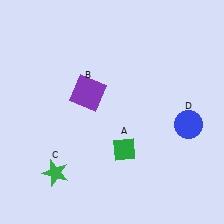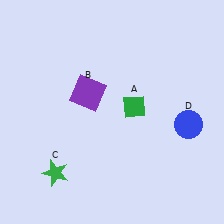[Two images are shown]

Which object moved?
The green diamond (A) moved up.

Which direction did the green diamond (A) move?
The green diamond (A) moved up.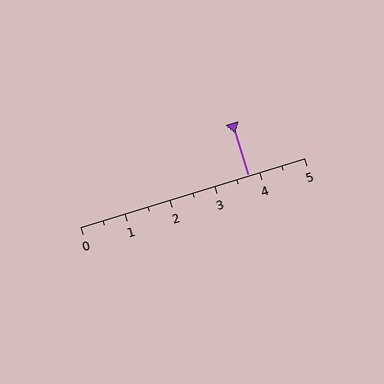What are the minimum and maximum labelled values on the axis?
The axis runs from 0 to 5.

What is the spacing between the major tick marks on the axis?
The major ticks are spaced 1 apart.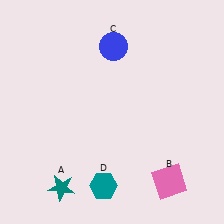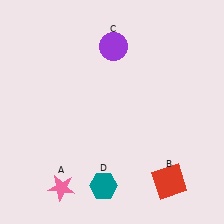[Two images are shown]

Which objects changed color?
A changed from teal to pink. B changed from pink to red. C changed from blue to purple.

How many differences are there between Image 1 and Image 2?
There are 3 differences between the two images.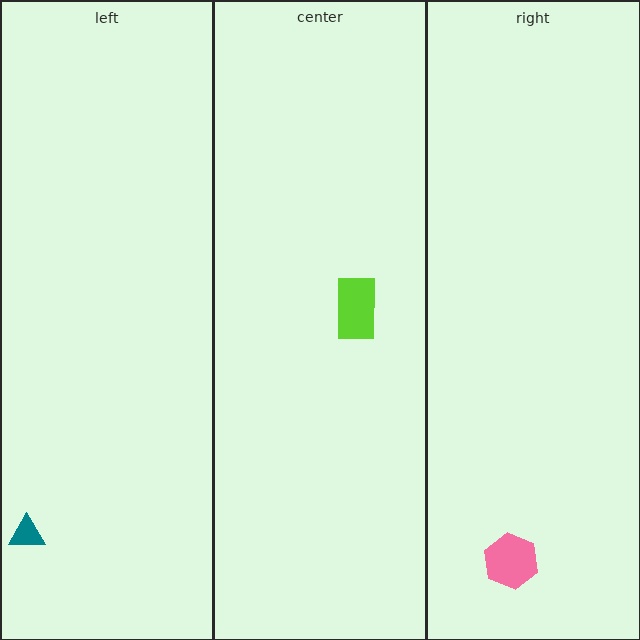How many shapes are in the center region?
1.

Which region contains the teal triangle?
The left region.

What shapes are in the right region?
The pink hexagon.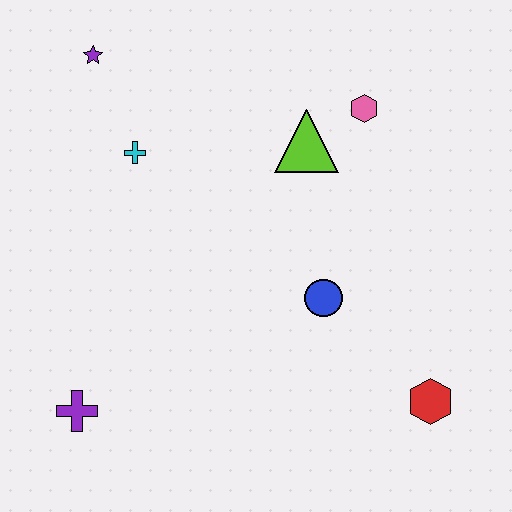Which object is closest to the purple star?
The cyan cross is closest to the purple star.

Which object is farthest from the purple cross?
The pink hexagon is farthest from the purple cross.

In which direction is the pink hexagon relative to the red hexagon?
The pink hexagon is above the red hexagon.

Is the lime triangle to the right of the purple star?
Yes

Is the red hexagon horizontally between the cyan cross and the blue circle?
No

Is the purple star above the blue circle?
Yes